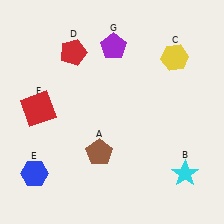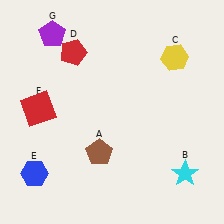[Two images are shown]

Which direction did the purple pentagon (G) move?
The purple pentagon (G) moved left.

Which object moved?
The purple pentagon (G) moved left.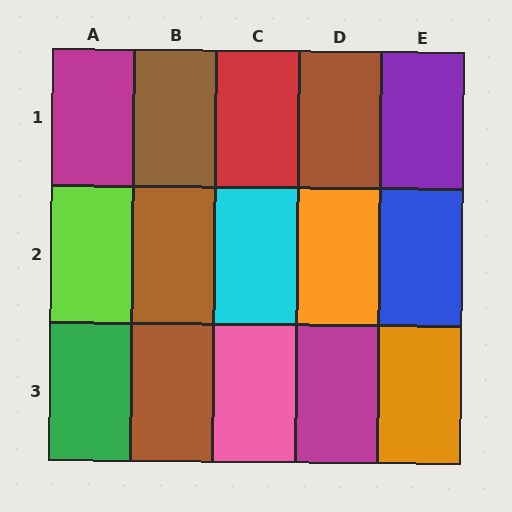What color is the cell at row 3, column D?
Magenta.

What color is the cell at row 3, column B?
Brown.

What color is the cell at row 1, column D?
Brown.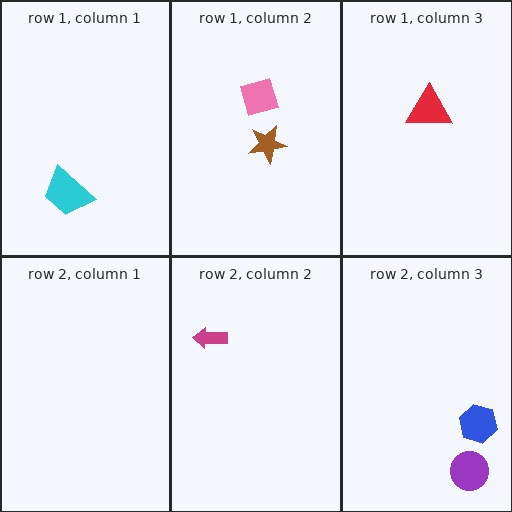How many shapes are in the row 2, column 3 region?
2.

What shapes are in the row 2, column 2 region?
The magenta arrow.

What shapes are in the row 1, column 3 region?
The red triangle.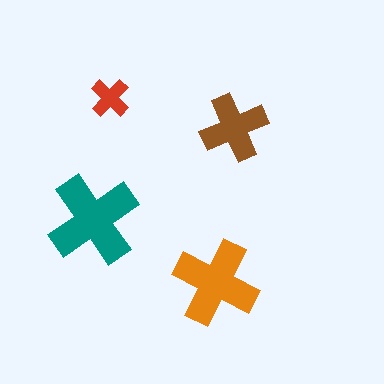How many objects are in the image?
There are 4 objects in the image.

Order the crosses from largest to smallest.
the teal one, the orange one, the brown one, the red one.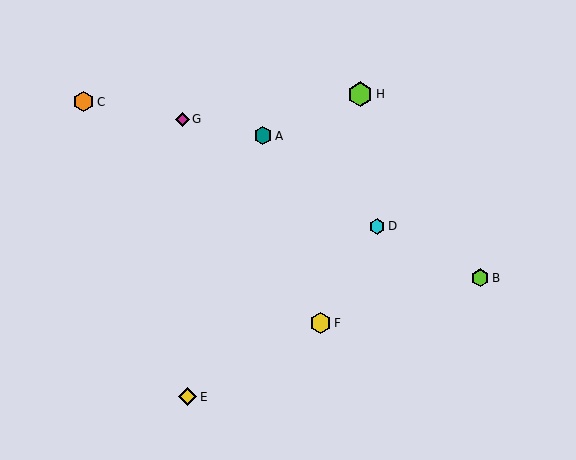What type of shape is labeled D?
Shape D is a cyan hexagon.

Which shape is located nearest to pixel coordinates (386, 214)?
The cyan hexagon (labeled D) at (377, 226) is nearest to that location.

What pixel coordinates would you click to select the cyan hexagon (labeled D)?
Click at (377, 226) to select the cyan hexagon D.